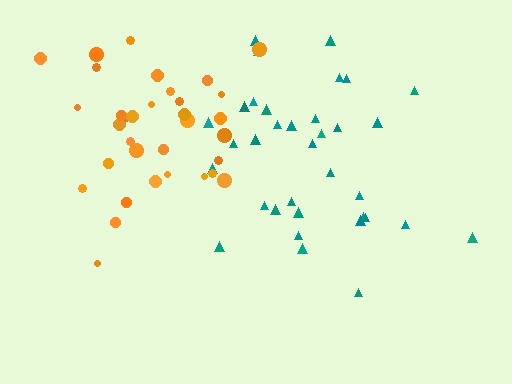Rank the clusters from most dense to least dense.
orange, teal.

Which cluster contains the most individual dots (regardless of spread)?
Teal (35).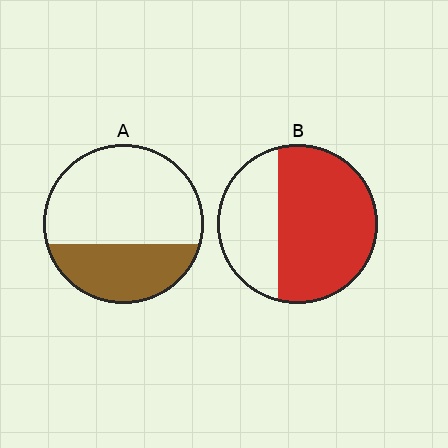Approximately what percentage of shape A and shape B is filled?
A is approximately 35% and B is approximately 65%.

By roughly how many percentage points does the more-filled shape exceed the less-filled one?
By roughly 30 percentage points (B over A).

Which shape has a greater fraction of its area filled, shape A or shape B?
Shape B.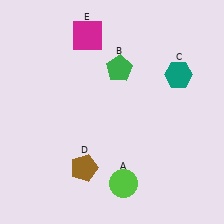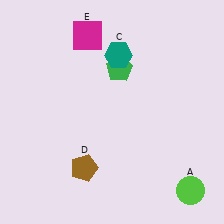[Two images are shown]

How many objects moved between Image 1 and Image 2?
2 objects moved between the two images.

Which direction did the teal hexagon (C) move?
The teal hexagon (C) moved left.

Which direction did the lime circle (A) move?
The lime circle (A) moved right.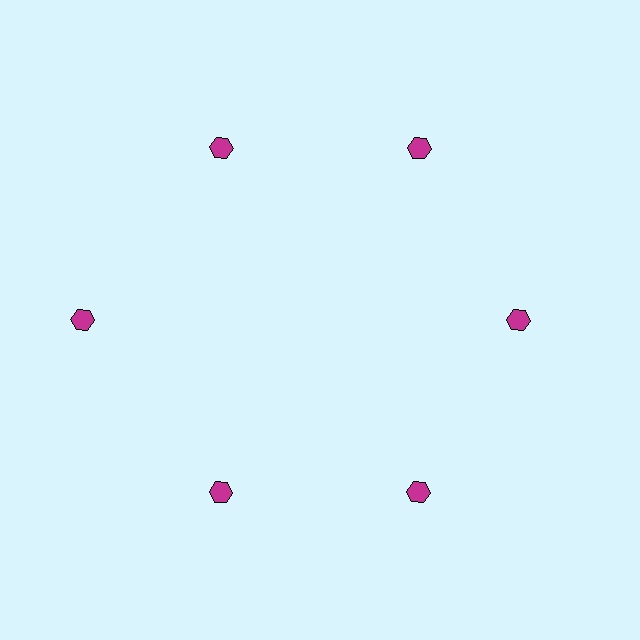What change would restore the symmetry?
The symmetry would be restored by moving it inward, back onto the ring so that all 6 hexagons sit at equal angles and equal distance from the center.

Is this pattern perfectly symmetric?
No. The 6 magenta hexagons are arranged in a ring, but one element near the 9 o'clock position is pushed outward from the center, breaking the 6-fold rotational symmetry.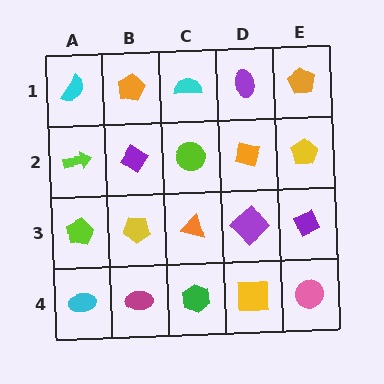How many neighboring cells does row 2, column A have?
3.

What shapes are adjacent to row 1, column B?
A purple diamond (row 2, column B), a cyan semicircle (row 1, column A), a cyan semicircle (row 1, column C).